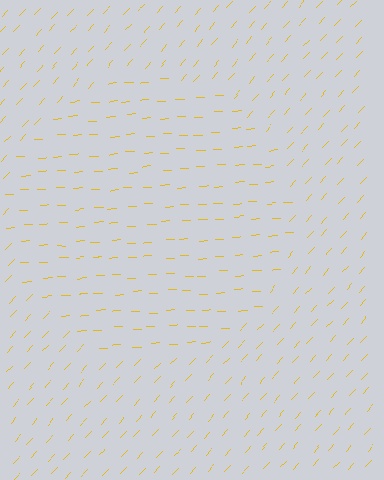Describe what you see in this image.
The image is filled with small yellow line segments. A circle region in the image has lines oriented differently from the surrounding lines, creating a visible texture boundary.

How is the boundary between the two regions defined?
The boundary is defined purely by a change in line orientation (approximately 45 degrees difference). All lines are the same color and thickness.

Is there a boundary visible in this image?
Yes, there is a texture boundary formed by a change in line orientation.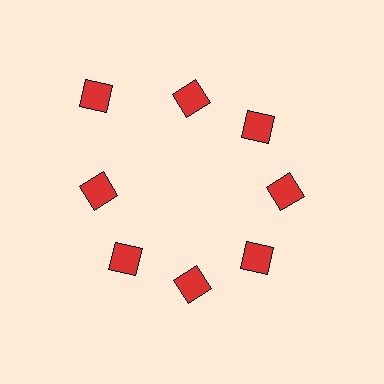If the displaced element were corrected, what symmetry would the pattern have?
It would have 8-fold rotational symmetry — the pattern would map onto itself every 45 degrees.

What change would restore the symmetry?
The symmetry would be restored by moving it inward, back onto the ring so that all 8 diamonds sit at equal angles and equal distance from the center.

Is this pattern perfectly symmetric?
No. The 8 red diamonds are arranged in a ring, but one element near the 10 o'clock position is pushed outward from the center, breaking the 8-fold rotational symmetry.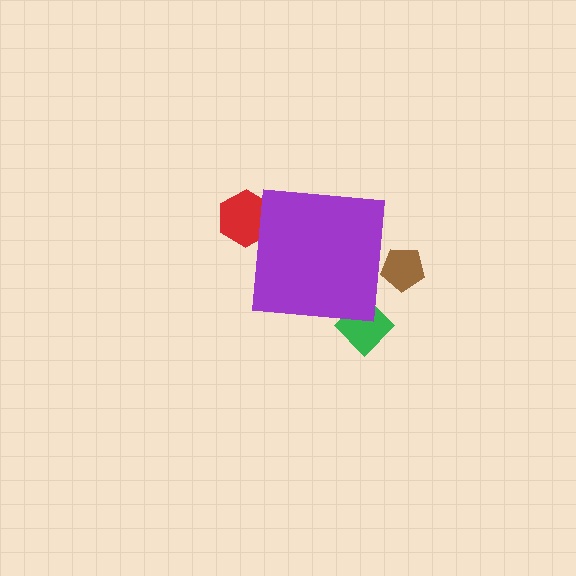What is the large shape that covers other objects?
A purple square.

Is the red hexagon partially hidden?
Yes, the red hexagon is partially hidden behind the purple square.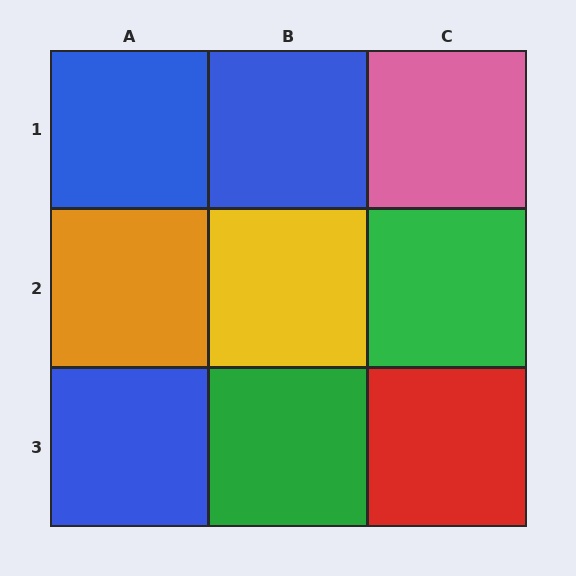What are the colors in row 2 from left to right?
Orange, yellow, green.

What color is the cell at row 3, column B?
Green.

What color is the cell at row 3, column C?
Red.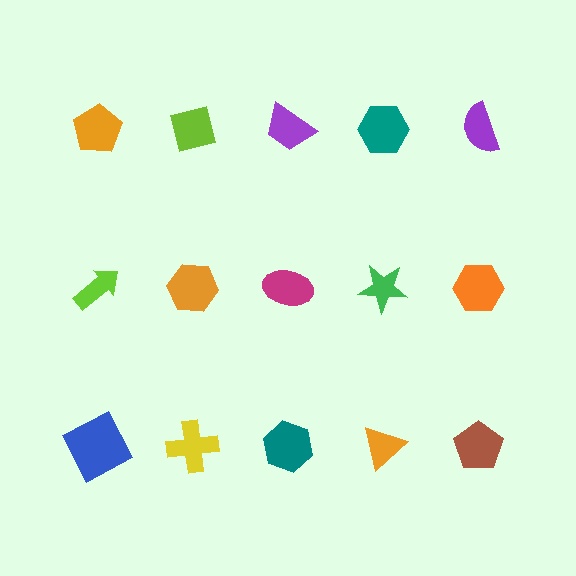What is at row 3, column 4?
An orange triangle.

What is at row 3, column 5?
A brown pentagon.